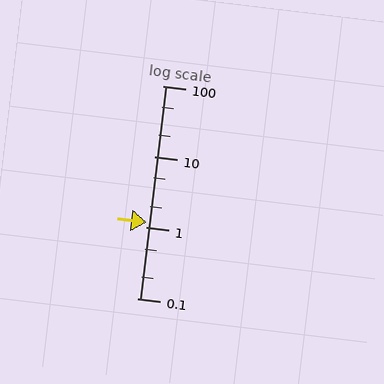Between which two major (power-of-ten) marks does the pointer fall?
The pointer is between 1 and 10.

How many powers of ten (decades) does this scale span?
The scale spans 3 decades, from 0.1 to 100.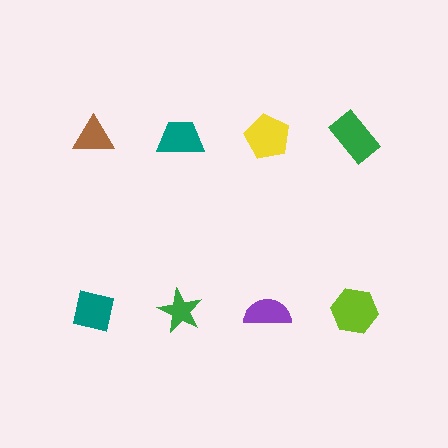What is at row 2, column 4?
A lime hexagon.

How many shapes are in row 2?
4 shapes.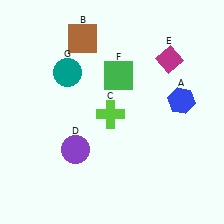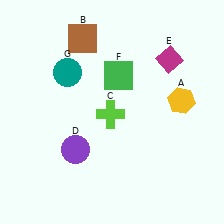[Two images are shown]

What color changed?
The hexagon (A) changed from blue in Image 1 to yellow in Image 2.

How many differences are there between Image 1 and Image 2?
There is 1 difference between the two images.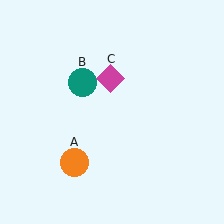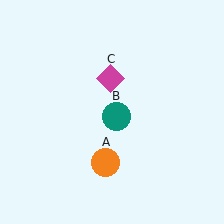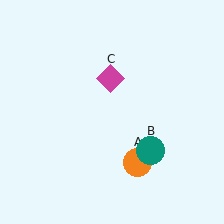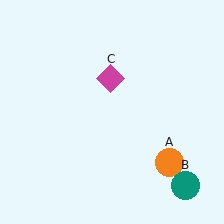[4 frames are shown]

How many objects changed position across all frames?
2 objects changed position: orange circle (object A), teal circle (object B).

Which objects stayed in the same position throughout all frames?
Magenta diamond (object C) remained stationary.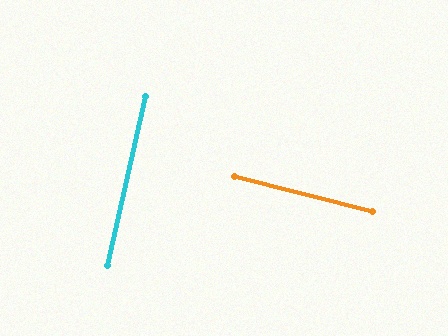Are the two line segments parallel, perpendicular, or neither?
Perpendicular — they meet at approximately 88°.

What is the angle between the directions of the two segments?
Approximately 88 degrees.